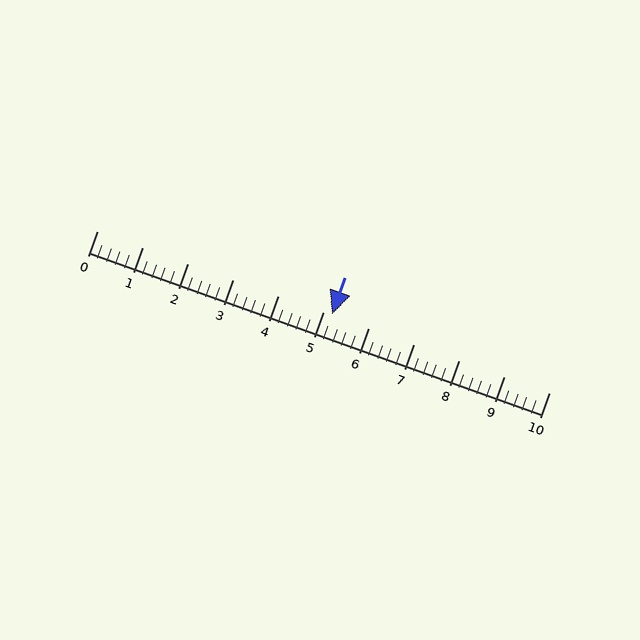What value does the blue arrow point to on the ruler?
The blue arrow points to approximately 5.2.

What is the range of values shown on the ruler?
The ruler shows values from 0 to 10.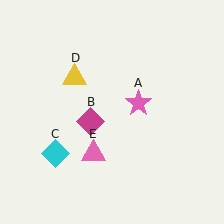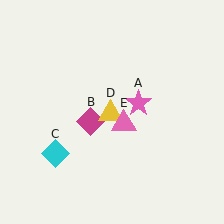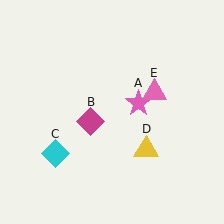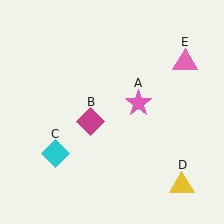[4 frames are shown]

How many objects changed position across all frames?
2 objects changed position: yellow triangle (object D), pink triangle (object E).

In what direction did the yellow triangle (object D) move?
The yellow triangle (object D) moved down and to the right.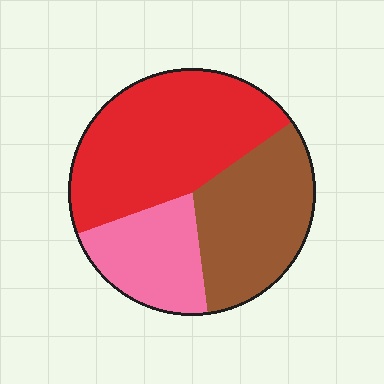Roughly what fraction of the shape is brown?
Brown covers 33% of the shape.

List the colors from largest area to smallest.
From largest to smallest: red, brown, pink.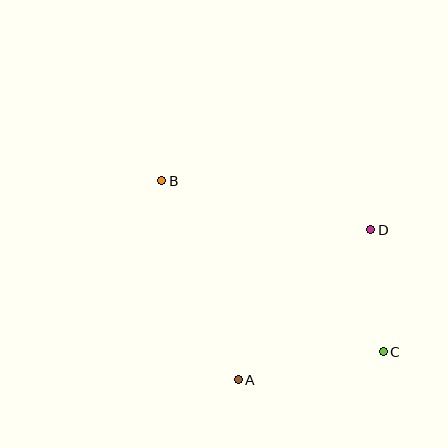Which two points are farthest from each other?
Points B and C are farthest from each other.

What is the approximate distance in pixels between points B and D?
The distance between B and D is approximately 215 pixels.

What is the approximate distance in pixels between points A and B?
The distance between A and B is approximately 213 pixels.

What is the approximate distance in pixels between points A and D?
The distance between A and D is approximately 200 pixels.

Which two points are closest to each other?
Points C and D are closest to each other.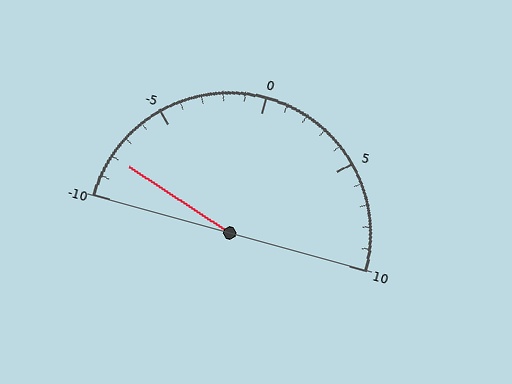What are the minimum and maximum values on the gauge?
The gauge ranges from -10 to 10.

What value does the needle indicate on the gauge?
The needle indicates approximately -8.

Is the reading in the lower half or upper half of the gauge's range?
The reading is in the lower half of the range (-10 to 10).